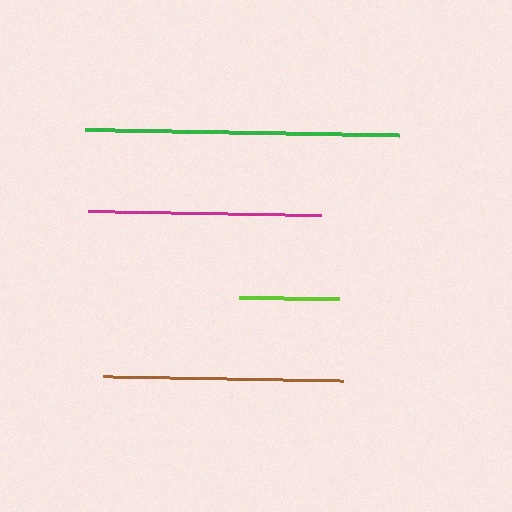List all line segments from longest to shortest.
From longest to shortest: green, brown, magenta, lime.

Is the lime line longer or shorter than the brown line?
The brown line is longer than the lime line.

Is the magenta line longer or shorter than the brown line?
The brown line is longer than the magenta line.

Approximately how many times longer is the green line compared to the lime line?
The green line is approximately 3.2 times the length of the lime line.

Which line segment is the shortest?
The lime line is the shortest at approximately 100 pixels.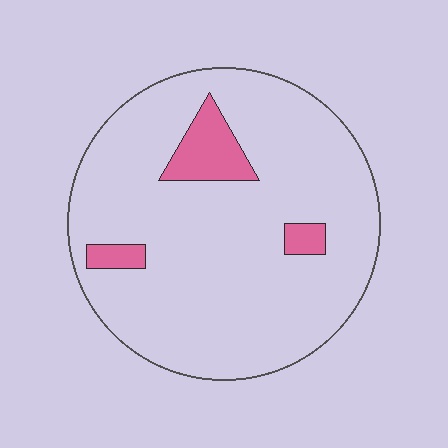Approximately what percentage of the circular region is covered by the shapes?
Approximately 10%.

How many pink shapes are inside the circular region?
3.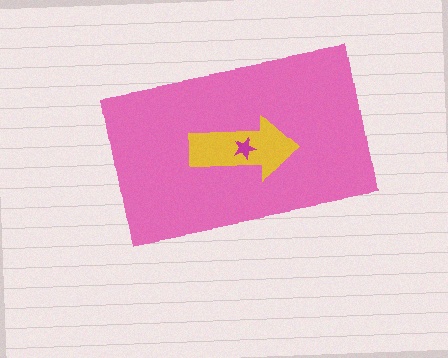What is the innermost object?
The magenta star.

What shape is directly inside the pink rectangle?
The yellow arrow.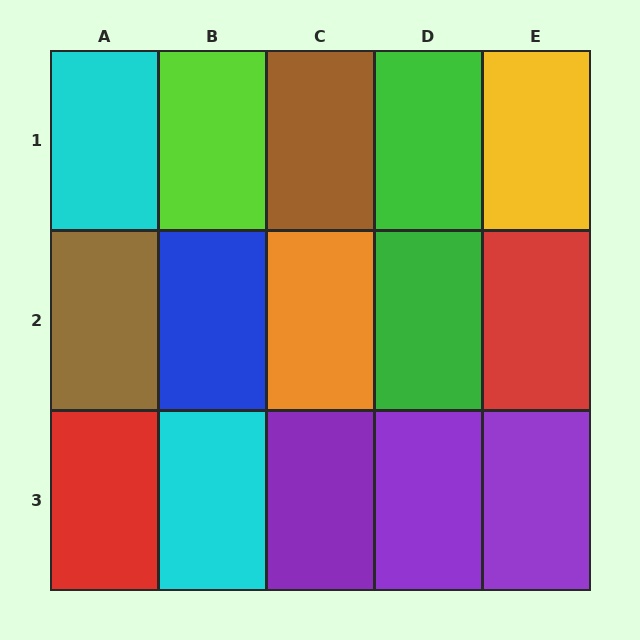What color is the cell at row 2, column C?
Orange.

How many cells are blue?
1 cell is blue.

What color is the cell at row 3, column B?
Cyan.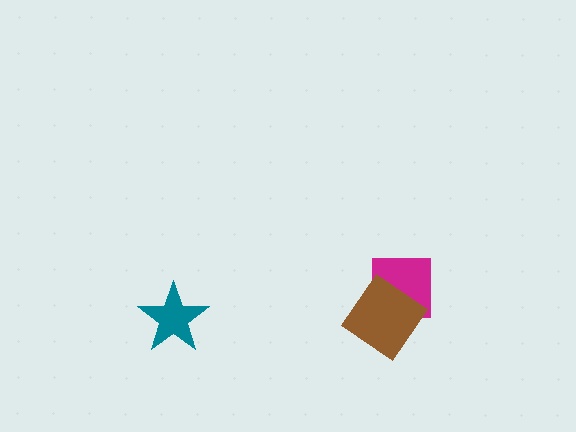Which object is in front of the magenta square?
The brown diamond is in front of the magenta square.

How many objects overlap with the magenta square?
1 object overlaps with the magenta square.